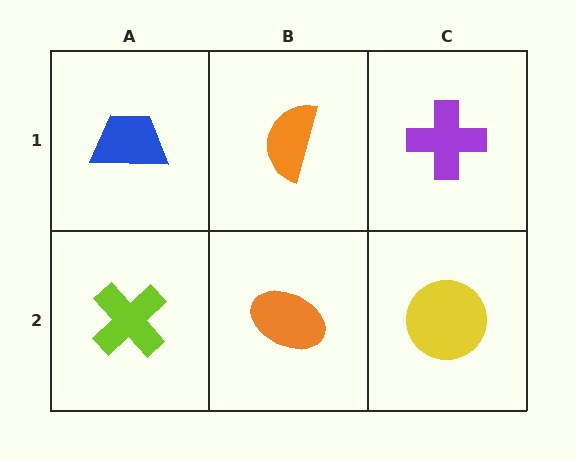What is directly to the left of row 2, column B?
A lime cross.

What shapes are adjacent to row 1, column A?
A lime cross (row 2, column A), an orange semicircle (row 1, column B).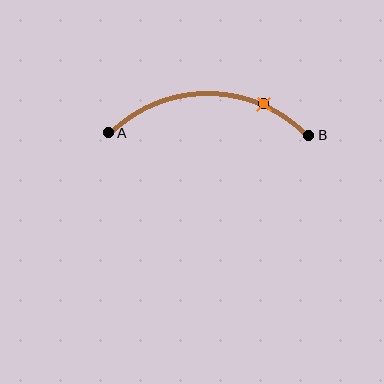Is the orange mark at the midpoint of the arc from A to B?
No. The orange mark lies on the arc but is closer to endpoint B. The arc midpoint would be at the point on the curve equidistant along the arc from both A and B.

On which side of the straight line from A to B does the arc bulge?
The arc bulges above the straight line connecting A and B.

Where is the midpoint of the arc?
The arc midpoint is the point on the curve farthest from the straight line joining A and B. It sits above that line.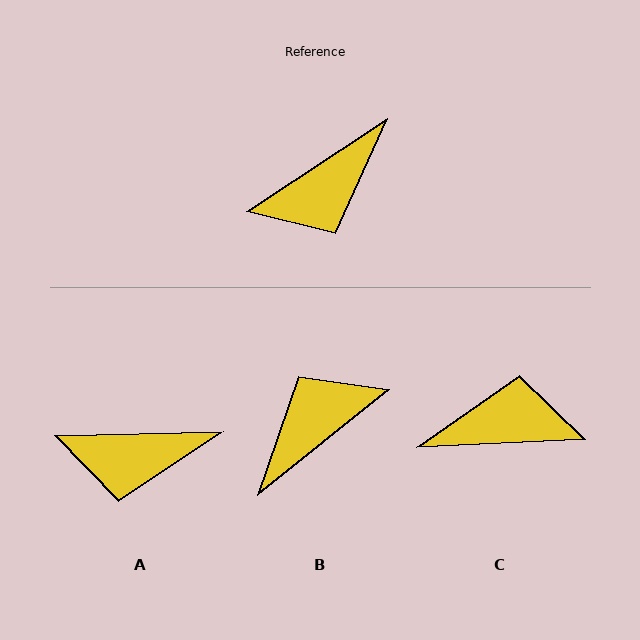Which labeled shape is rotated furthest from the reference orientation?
B, about 175 degrees away.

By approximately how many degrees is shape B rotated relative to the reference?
Approximately 175 degrees clockwise.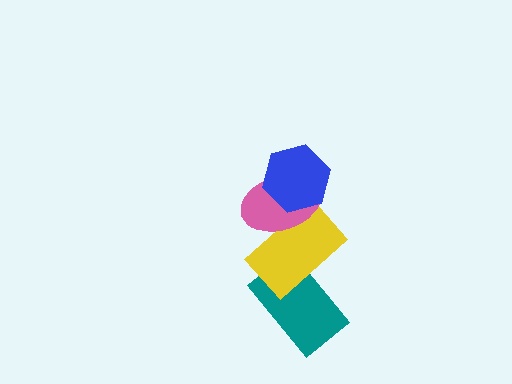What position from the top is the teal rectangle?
The teal rectangle is 4th from the top.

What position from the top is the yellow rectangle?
The yellow rectangle is 3rd from the top.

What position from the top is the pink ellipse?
The pink ellipse is 2nd from the top.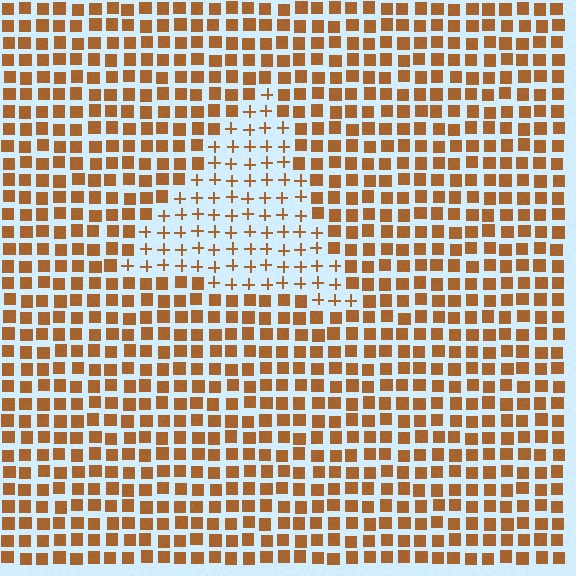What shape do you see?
I see a triangle.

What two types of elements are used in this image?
The image uses plus signs inside the triangle region and squares outside it.